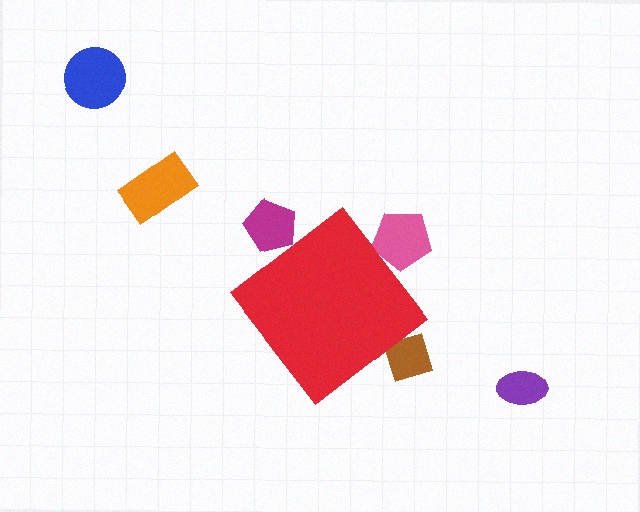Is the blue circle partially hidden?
No, the blue circle is fully visible.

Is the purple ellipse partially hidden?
No, the purple ellipse is fully visible.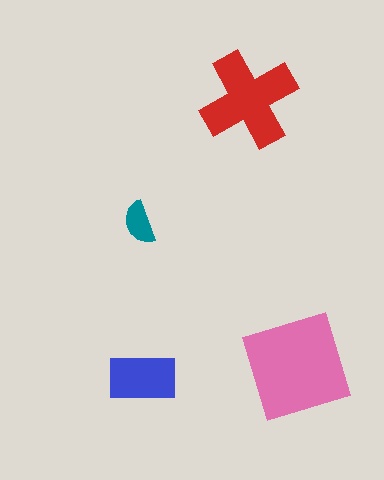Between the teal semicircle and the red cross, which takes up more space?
The red cross.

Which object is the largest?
The pink square.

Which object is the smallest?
The teal semicircle.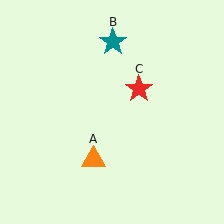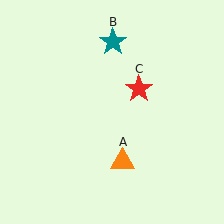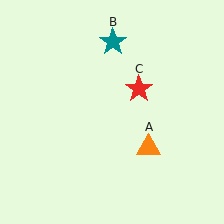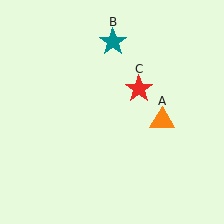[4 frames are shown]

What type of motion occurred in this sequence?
The orange triangle (object A) rotated counterclockwise around the center of the scene.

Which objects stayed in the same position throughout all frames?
Teal star (object B) and red star (object C) remained stationary.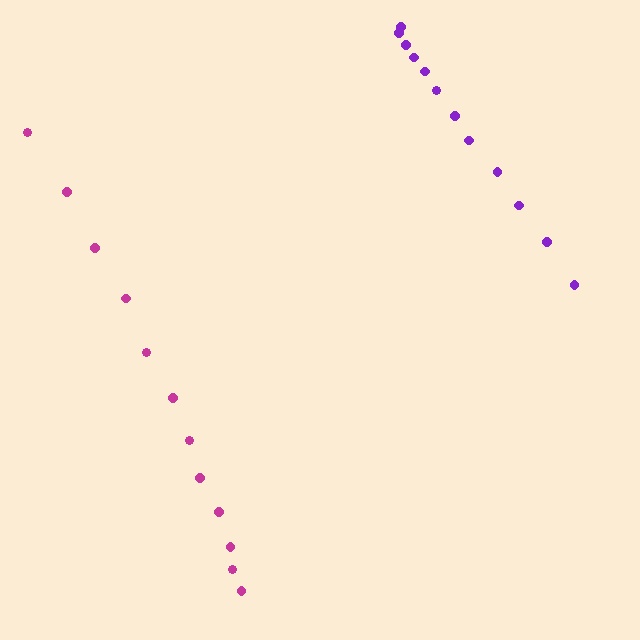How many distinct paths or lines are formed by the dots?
There are 2 distinct paths.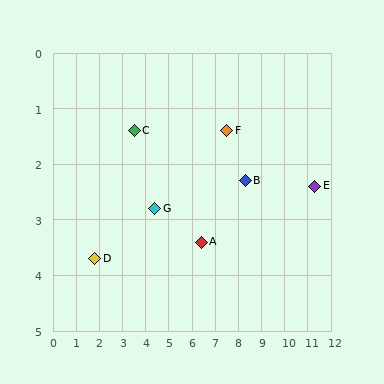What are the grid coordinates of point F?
Point F is at approximately (7.5, 1.4).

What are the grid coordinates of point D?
Point D is at approximately (1.8, 3.7).